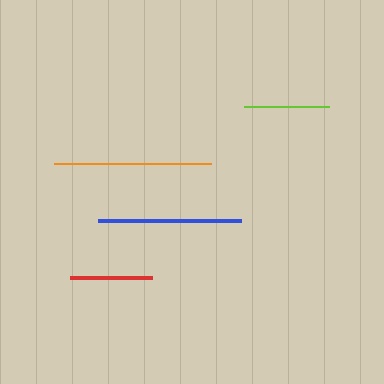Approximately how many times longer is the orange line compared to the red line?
The orange line is approximately 1.9 times the length of the red line.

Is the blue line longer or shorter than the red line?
The blue line is longer than the red line.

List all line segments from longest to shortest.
From longest to shortest: orange, blue, lime, red.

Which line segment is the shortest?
The red line is the shortest at approximately 82 pixels.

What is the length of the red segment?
The red segment is approximately 82 pixels long.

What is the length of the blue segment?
The blue segment is approximately 143 pixels long.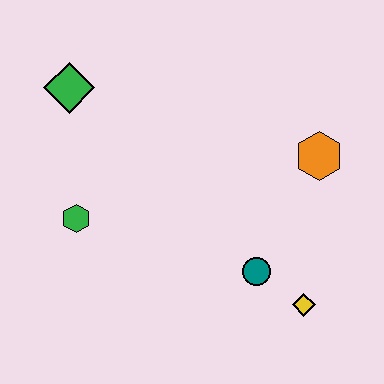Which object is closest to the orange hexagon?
The teal circle is closest to the orange hexagon.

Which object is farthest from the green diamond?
The yellow diamond is farthest from the green diamond.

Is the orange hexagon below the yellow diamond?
No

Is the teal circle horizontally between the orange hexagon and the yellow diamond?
No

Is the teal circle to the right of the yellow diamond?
No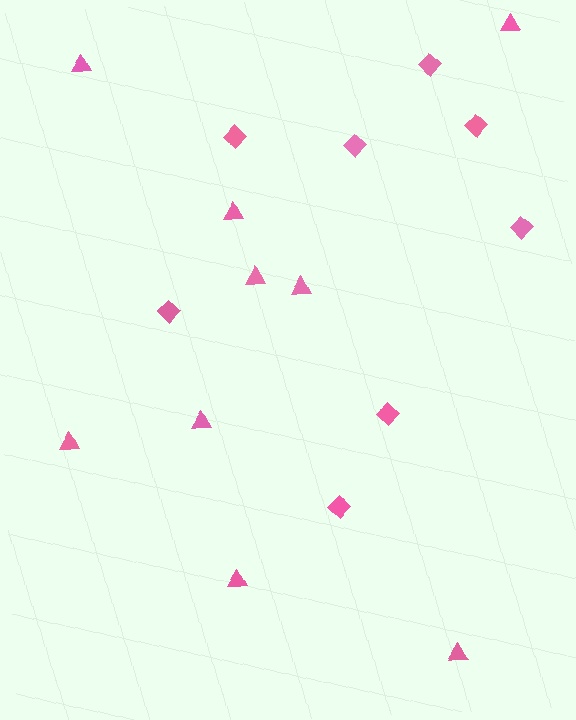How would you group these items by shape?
There are 2 groups: one group of diamonds (8) and one group of triangles (9).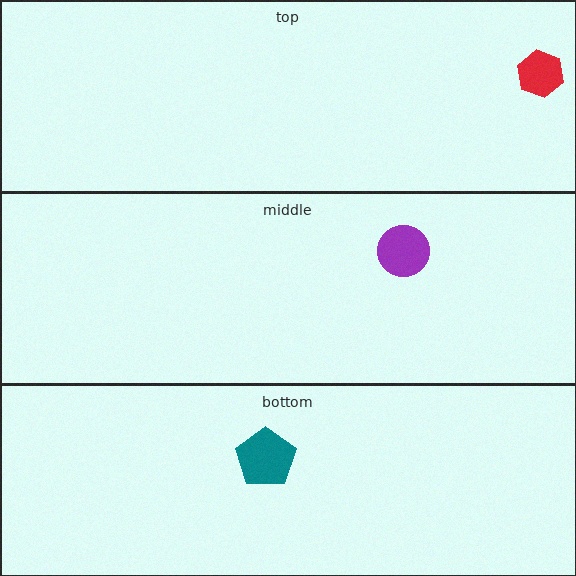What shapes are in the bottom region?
The teal pentagon.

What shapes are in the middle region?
The purple circle.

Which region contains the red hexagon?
The top region.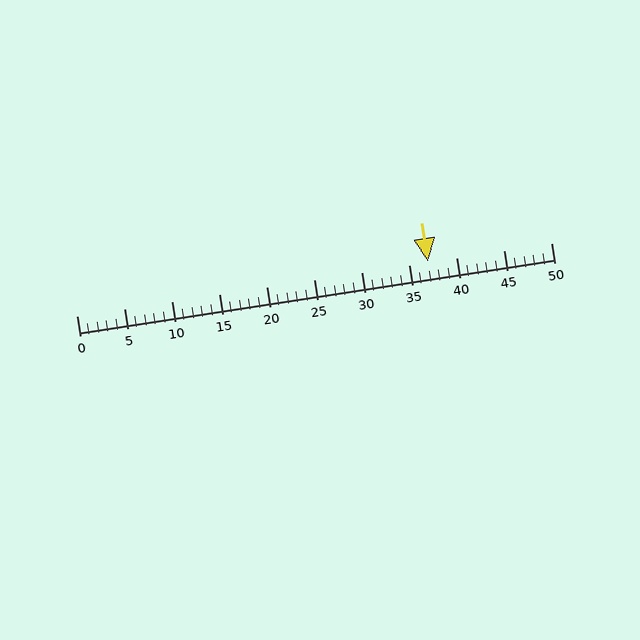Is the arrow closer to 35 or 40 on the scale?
The arrow is closer to 35.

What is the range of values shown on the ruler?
The ruler shows values from 0 to 50.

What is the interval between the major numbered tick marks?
The major tick marks are spaced 5 units apart.